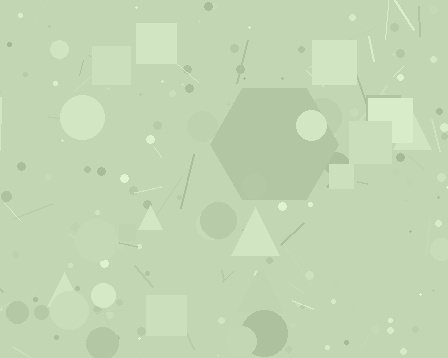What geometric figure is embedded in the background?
A hexagon is embedded in the background.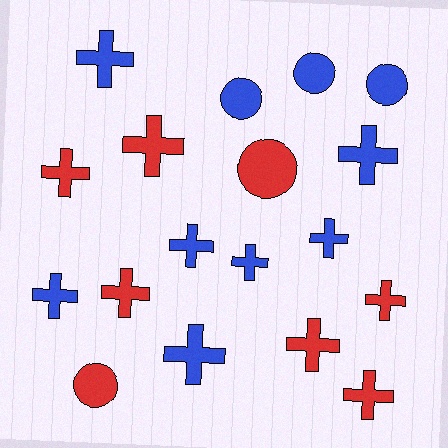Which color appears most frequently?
Blue, with 10 objects.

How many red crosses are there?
There are 6 red crosses.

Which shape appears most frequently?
Cross, with 13 objects.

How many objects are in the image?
There are 18 objects.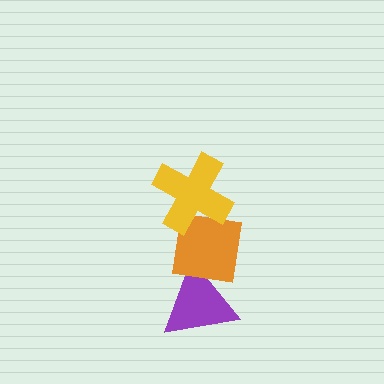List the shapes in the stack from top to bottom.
From top to bottom: the yellow cross, the orange square, the purple triangle.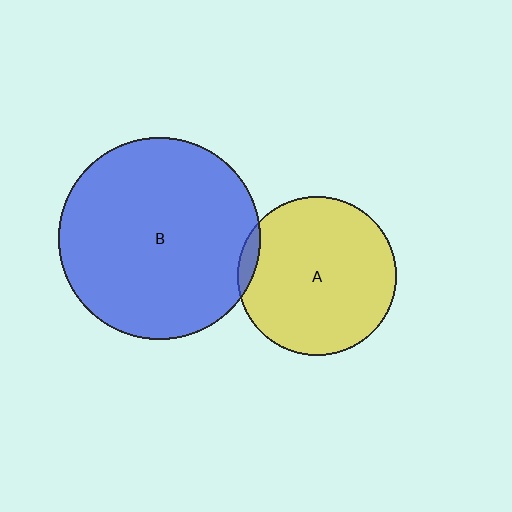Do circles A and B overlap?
Yes.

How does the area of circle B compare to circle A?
Approximately 1.6 times.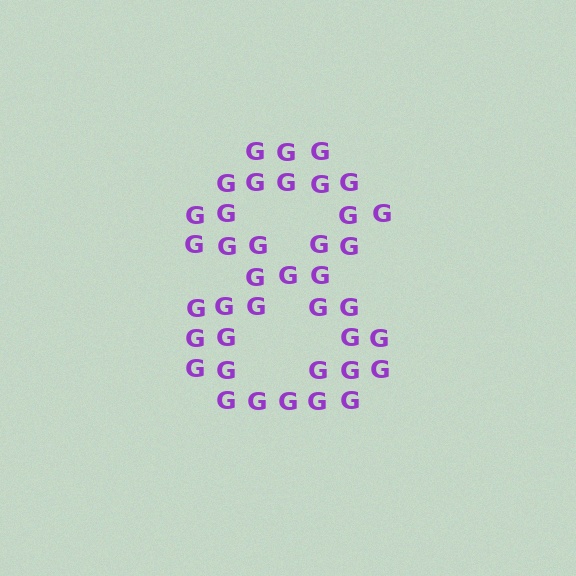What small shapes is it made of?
It is made of small letter G's.